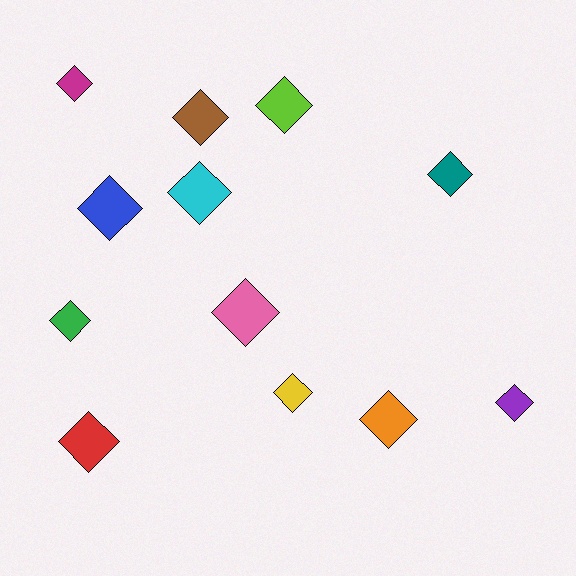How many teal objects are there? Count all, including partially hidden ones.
There is 1 teal object.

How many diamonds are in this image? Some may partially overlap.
There are 12 diamonds.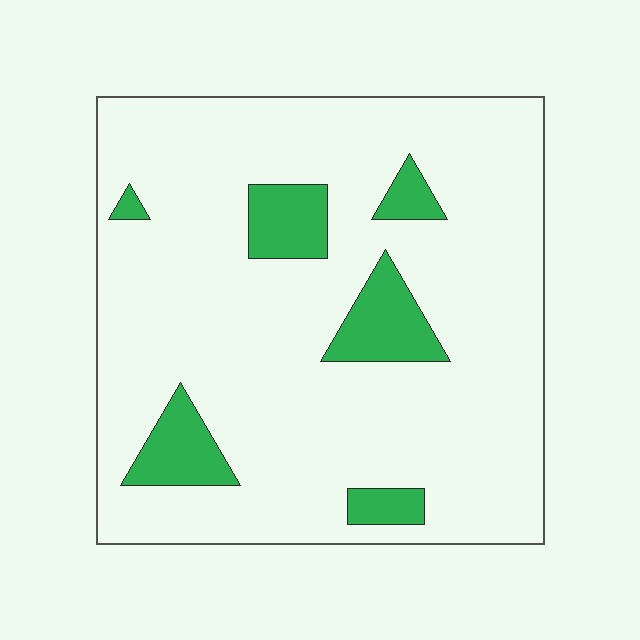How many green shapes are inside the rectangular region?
6.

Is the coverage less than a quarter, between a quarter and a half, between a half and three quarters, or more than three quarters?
Less than a quarter.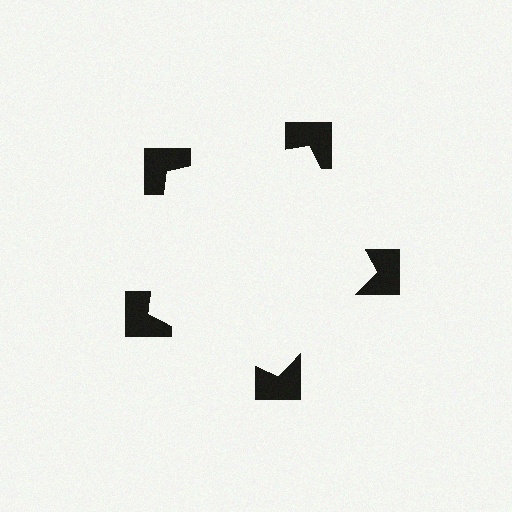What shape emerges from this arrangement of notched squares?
An illusory pentagon — its edges are inferred from the aligned wedge cuts in the notched squares, not physically drawn.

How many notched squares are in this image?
There are 5 — one at each vertex of the illusory pentagon.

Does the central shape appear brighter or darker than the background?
It typically appears slightly brighter than the background, even though no actual brightness change is drawn.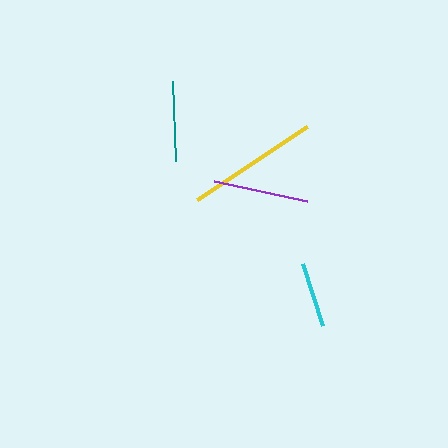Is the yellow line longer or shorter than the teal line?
The yellow line is longer than the teal line.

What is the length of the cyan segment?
The cyan segment is approximately 66 pixels long.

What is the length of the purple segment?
The purple segment is approximately 96 pixels long.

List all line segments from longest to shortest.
From longest to shortest: yellow, purple, teal, cyan.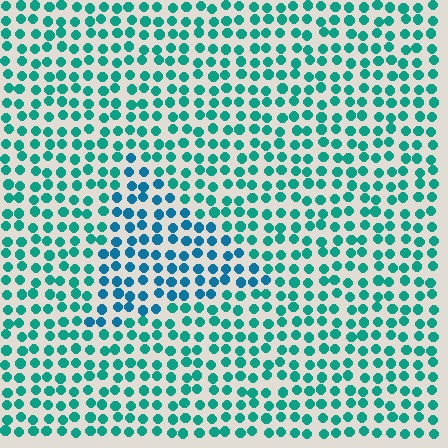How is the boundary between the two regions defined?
The boundary is defined purely by a slight shift in hue (about 29 degrees). Spacing, size, and orientation are identical on both sides.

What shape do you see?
I see a triangle.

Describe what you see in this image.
The image is filled with small teal elements in a uniform arrangement. A triangle-shaped region is visible where the elements are tinted to a slightly different hue, forming a subtle color boundary.